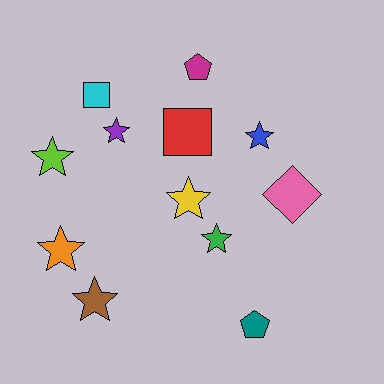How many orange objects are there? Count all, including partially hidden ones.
There is 1 orange object.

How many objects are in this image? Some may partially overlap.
There are 12 objects.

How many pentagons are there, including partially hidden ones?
There are 2 pentagons.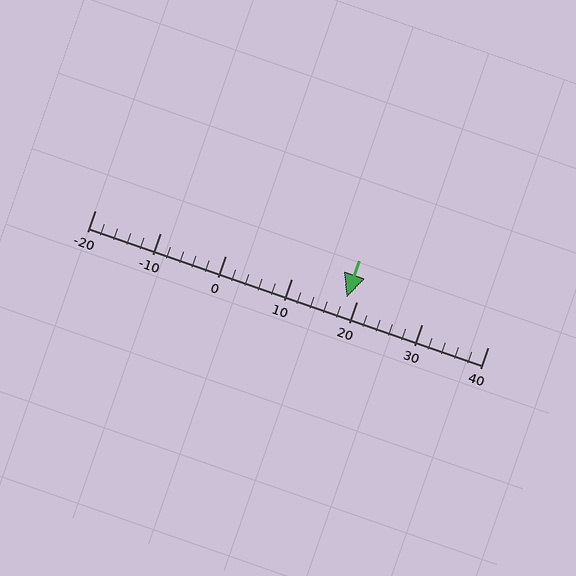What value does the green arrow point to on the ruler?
The green arrow points to approximately 18.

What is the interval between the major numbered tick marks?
The major tick marks are spaced 10 units apart.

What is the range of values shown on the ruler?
The ruler shows values from -20 to 40.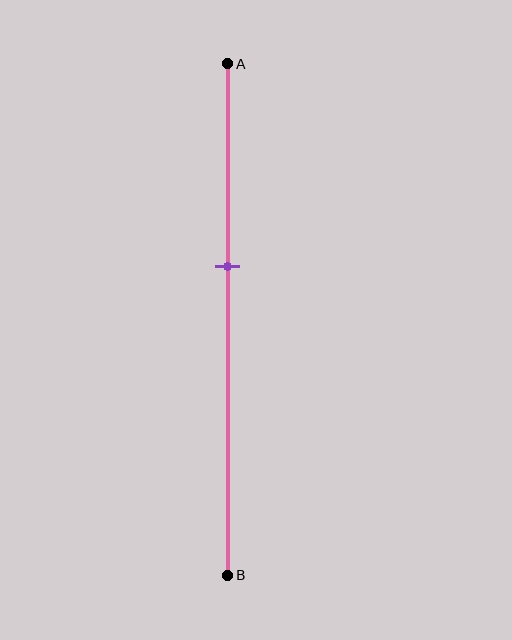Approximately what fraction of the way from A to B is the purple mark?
The purple mark is approximately 40% of the way from A to B.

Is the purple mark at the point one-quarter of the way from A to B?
No, the mark is at about 40% from A, not at the 25% one-quarter point.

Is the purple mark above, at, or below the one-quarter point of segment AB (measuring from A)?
The purple mark is below the one-quarter point of segment AB.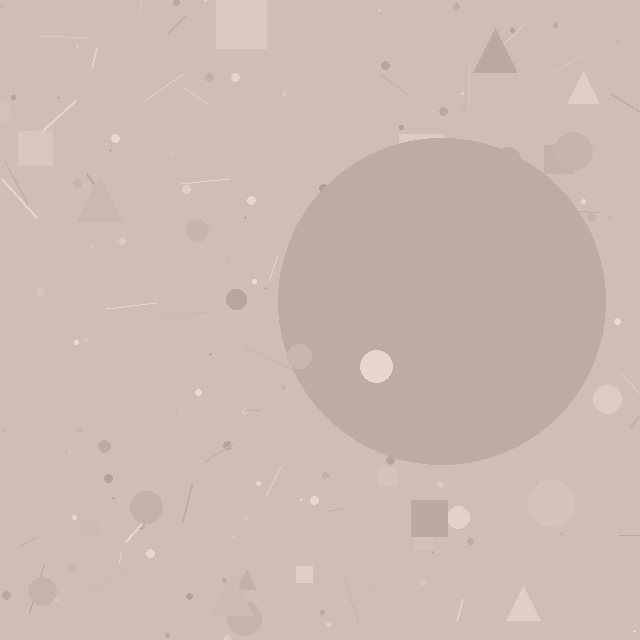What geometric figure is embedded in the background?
A circle is embedded in the background.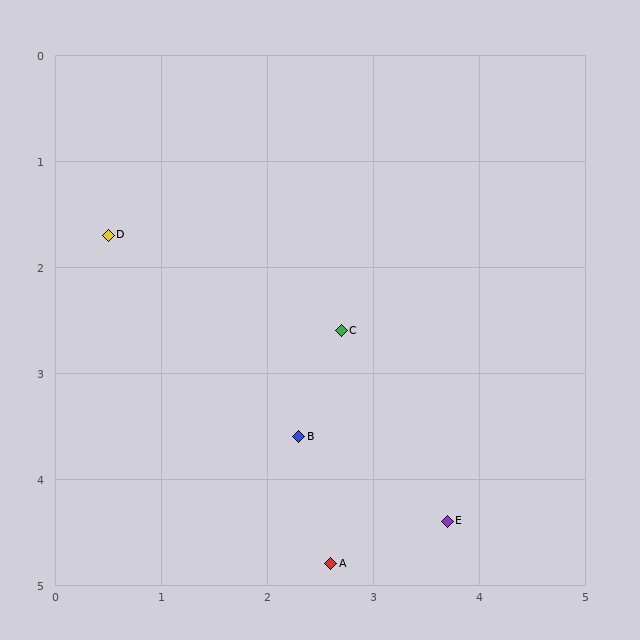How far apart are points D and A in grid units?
Points D and A are about 3.7 grid units apart.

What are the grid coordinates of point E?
Point E is at approximately (3.7, 4.4).